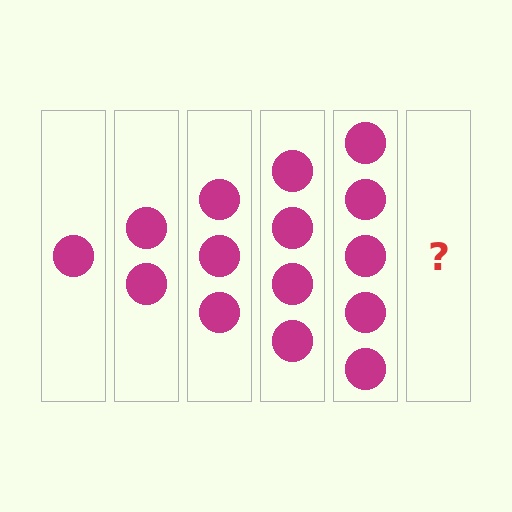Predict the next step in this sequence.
The next step is 6 circles.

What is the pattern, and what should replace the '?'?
The pattern is that each step adds one more circle. The '?' should be 6 circles.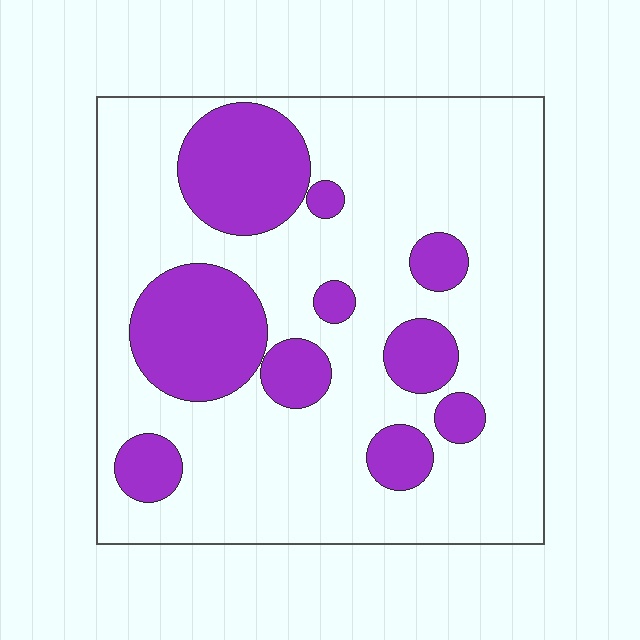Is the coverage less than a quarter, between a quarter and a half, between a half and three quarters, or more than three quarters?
Between a quarter and a half.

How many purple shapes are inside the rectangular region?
10.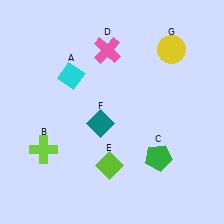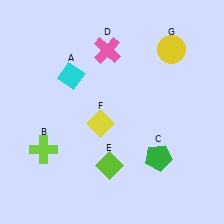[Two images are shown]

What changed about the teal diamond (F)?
In Image 1, F is teal. In Image 2, it changed to yellow.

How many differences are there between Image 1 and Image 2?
There is 1 difference between the two images.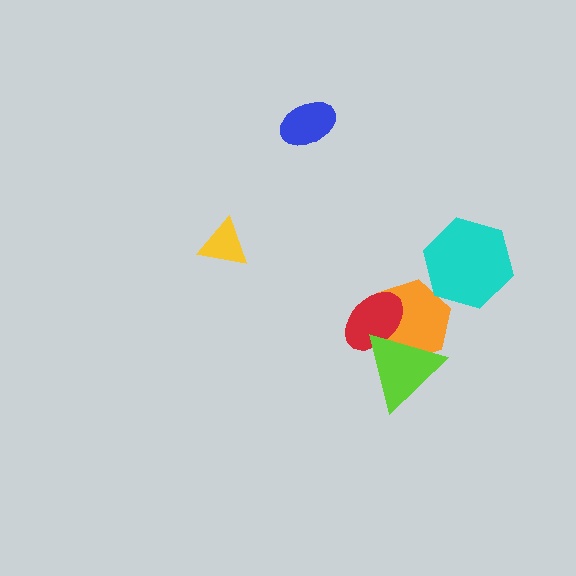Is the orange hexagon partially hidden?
Yes, it is partially covered by another shape.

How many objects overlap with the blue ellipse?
0 objects overlap with the blue ellipse.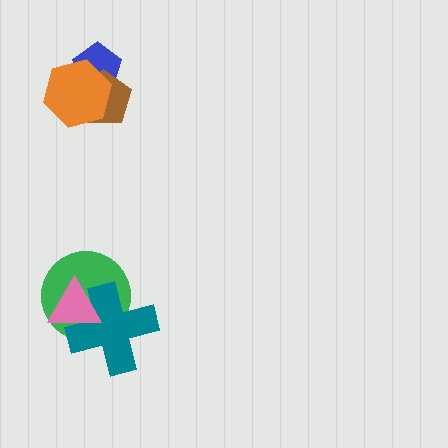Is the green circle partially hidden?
Yes, it is partially covered by another shape.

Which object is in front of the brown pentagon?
The orange hexagon is in front of the brown pentagon.